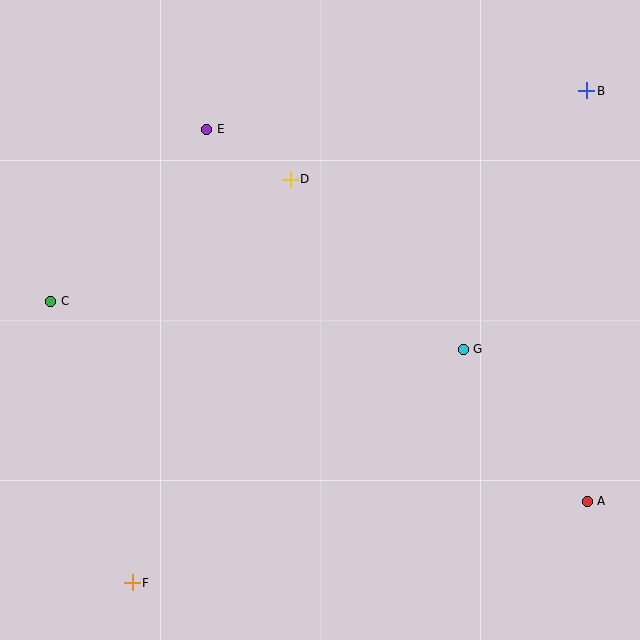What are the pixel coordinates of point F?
Point F is at (132, 583).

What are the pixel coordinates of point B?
Point B is at (587, 91).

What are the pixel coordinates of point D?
Point D is at (290, 179).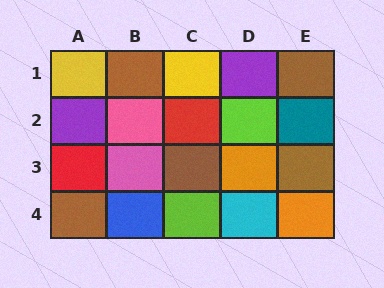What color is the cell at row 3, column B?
Pink.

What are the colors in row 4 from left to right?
Brown, blue, lime, cyan, orange.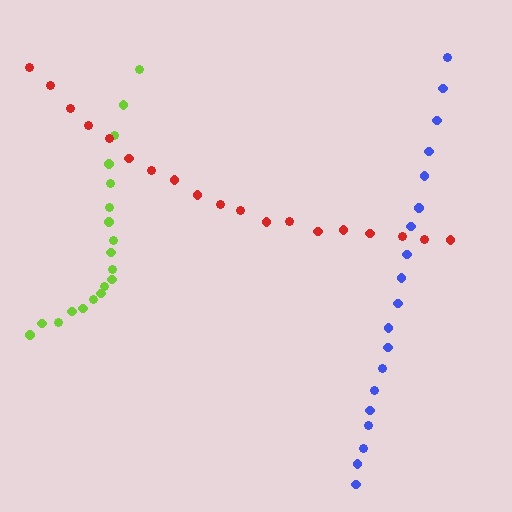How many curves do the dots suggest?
There are 3 distinct paths.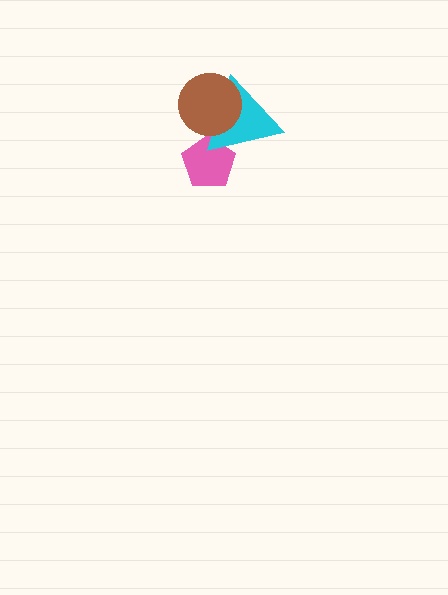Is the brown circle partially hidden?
No, no other shape covers it.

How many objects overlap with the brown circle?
1 object overlaps with the brown circle.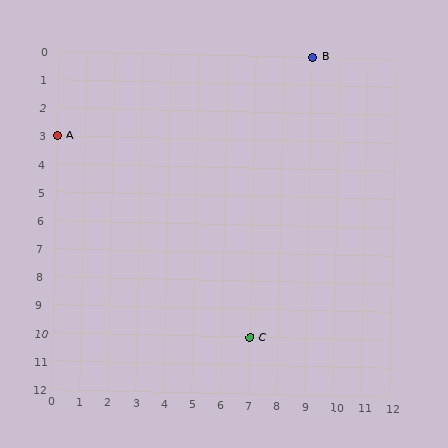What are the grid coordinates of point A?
Point A is at grid coordinates (0, 3).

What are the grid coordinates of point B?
Point B is at grid coordinates (9, 0).